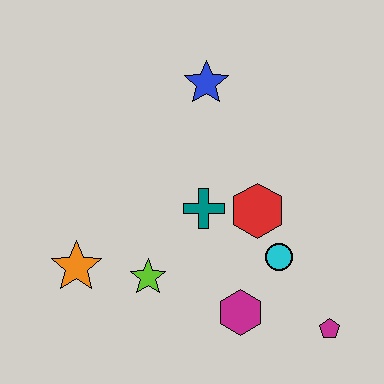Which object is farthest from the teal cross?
The magenta pentagon is farthest from the teal cross.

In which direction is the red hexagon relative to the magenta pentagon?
The red hexagon is above the magenta pentagon.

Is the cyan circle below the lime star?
No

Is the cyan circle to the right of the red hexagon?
Yes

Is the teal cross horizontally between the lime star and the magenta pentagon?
Yes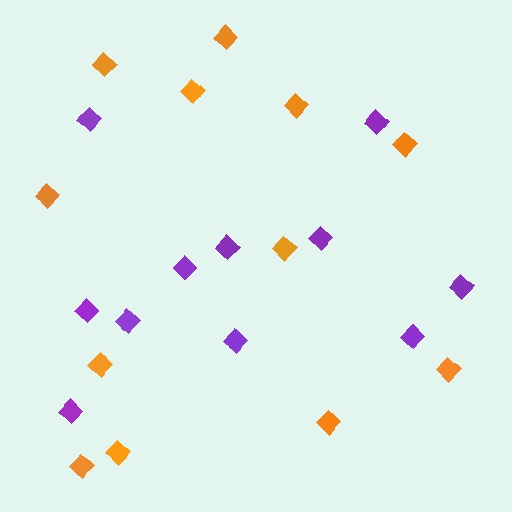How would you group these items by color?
There are 2 groups: one group of purple diamonds (11) and one group of orange diamonds (12).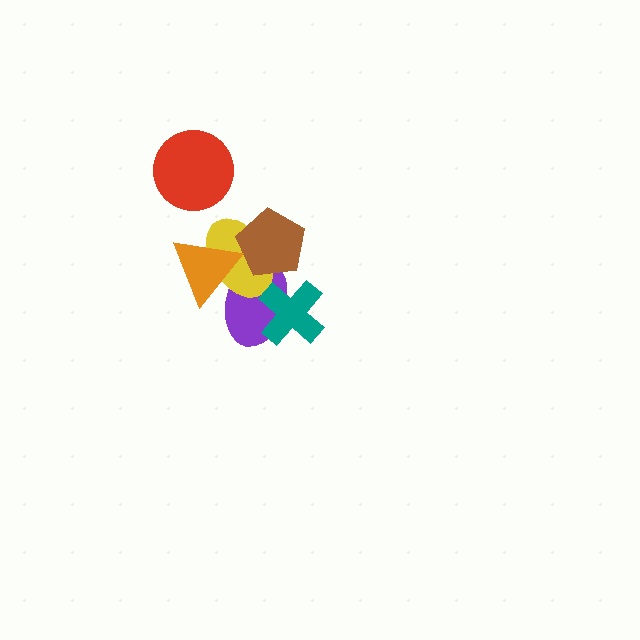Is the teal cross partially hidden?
No, no other shape covers it.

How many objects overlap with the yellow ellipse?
3 objects overlap with the yellow ellipse.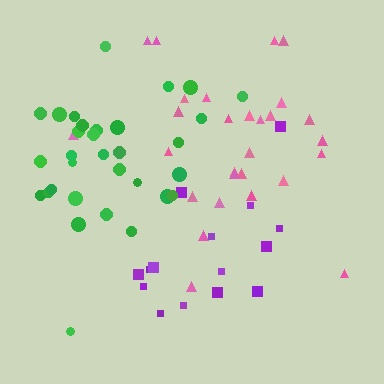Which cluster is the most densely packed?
Green.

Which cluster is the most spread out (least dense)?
Purple.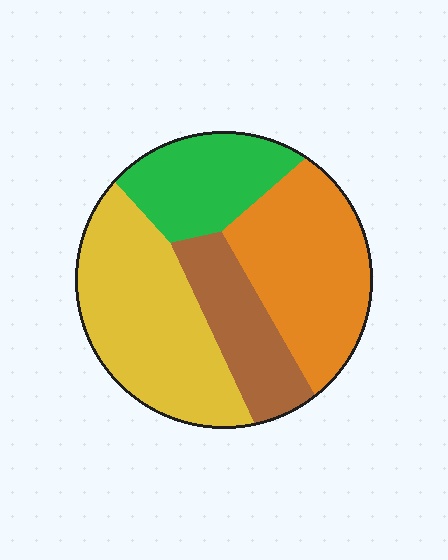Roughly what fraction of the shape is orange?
Orange covers roughly 30% of the shape.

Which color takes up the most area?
Yellow, at roughly 35%.